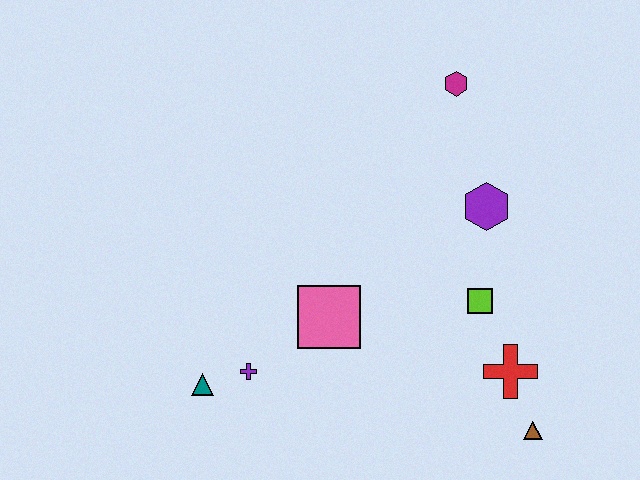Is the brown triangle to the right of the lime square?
Yes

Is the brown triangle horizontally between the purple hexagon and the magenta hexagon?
No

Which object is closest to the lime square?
The red cross is closest to the lime square.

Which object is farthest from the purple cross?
The magenta hexagon is farthest from the purple cross.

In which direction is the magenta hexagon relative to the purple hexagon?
The magenta hexagon is above the purple hexagon.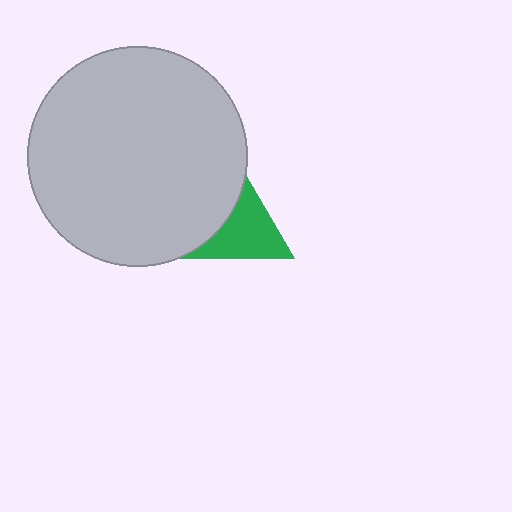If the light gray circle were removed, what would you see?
You would see the complete green triangle.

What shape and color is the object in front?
The object in front is a light gray circle.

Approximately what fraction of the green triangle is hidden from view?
Roughly 36% of the green triangle is hidden behind the light gray circle.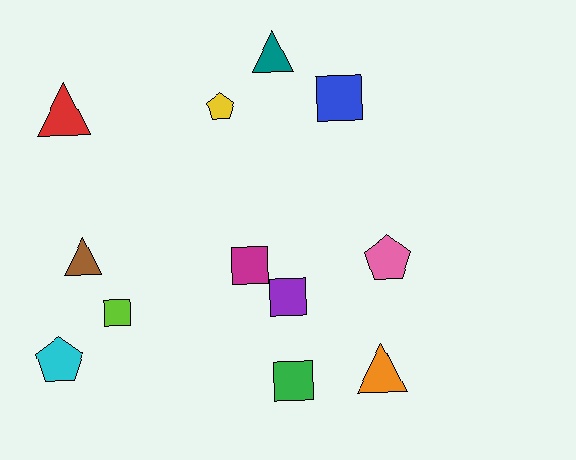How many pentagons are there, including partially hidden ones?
There are 3 pentagons.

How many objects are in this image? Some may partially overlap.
There are 12 objects.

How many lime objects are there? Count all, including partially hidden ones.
There is 1 lime object.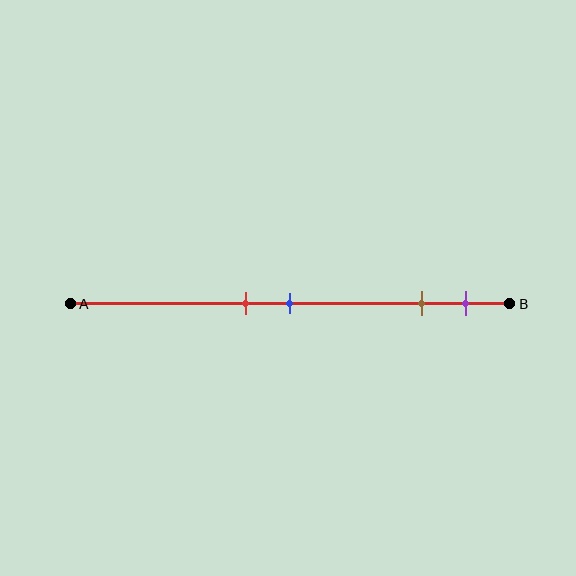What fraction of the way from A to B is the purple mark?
The purple mark is approximately 90% (0.9) of the way from A to B.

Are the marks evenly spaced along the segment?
No, the marks are not evenly spaced.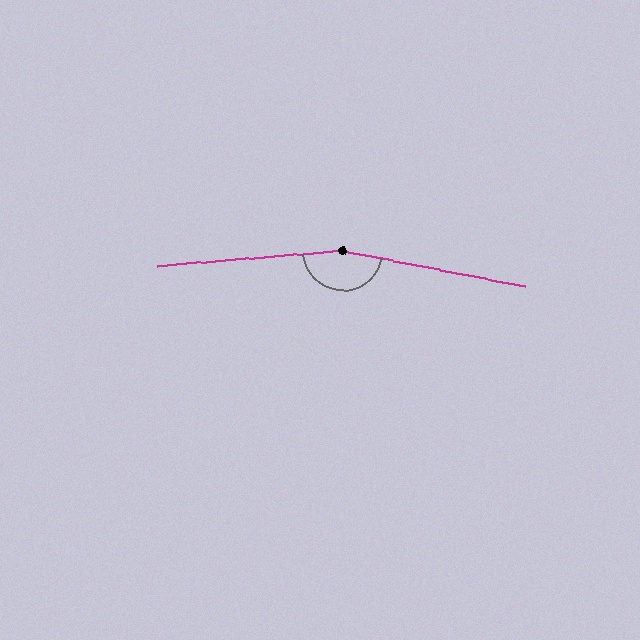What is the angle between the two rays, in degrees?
Approximately 164 degrees.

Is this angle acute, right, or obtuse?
It is obtuse.